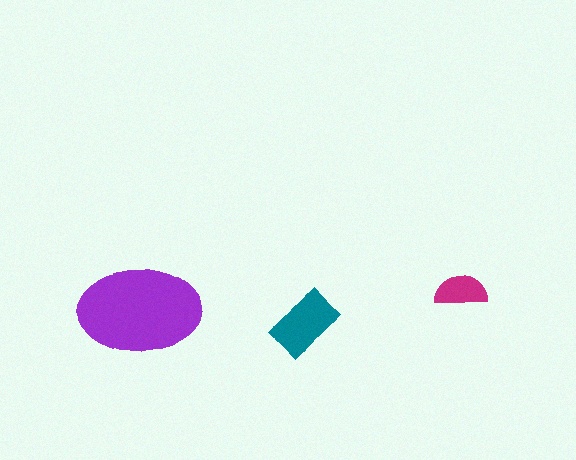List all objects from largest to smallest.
The purple ellipse, the teal rectangle, the magenta semicircle.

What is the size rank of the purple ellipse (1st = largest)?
1st.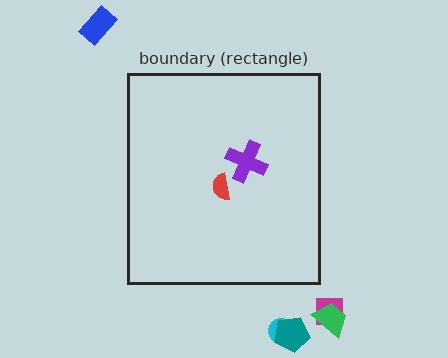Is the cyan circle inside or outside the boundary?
Outside.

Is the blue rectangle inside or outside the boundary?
Outside.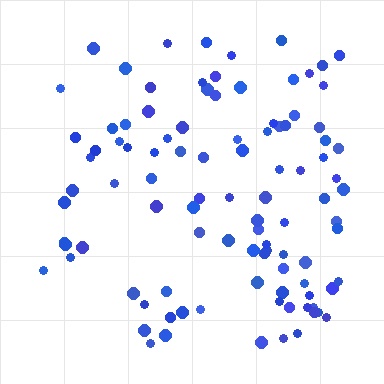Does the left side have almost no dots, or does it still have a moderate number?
Still a moderate number, just noticeably fewer than the right.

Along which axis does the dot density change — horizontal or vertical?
Horizontal.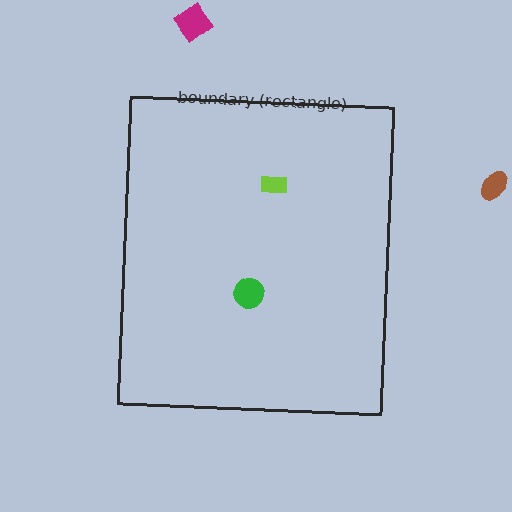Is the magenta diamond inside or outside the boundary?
Outside.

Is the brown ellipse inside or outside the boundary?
Outside.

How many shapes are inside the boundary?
2 inside, 2 outside.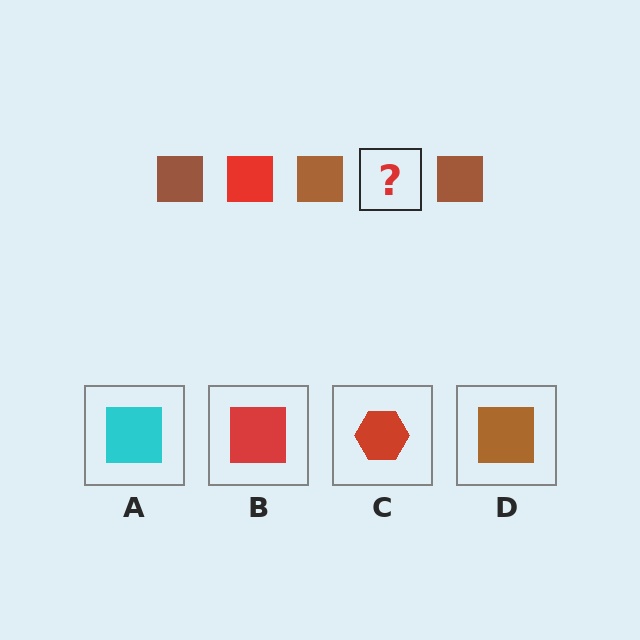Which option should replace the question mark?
Option B.